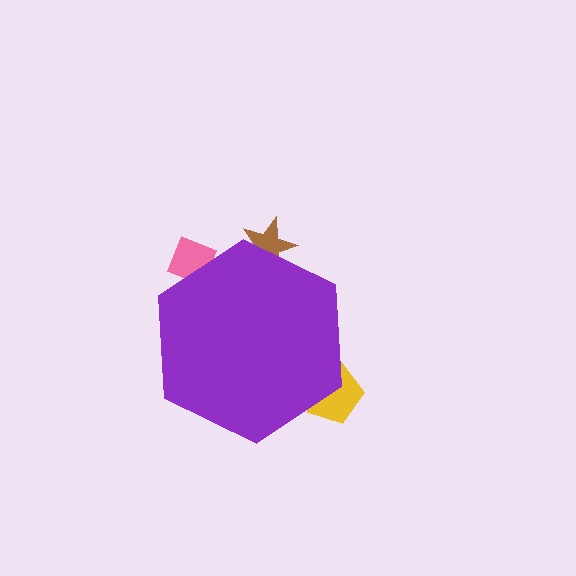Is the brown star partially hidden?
Yes, the brown star is partially hidden behind the purple hexagon.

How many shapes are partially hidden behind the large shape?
3 shapes are partially hidden.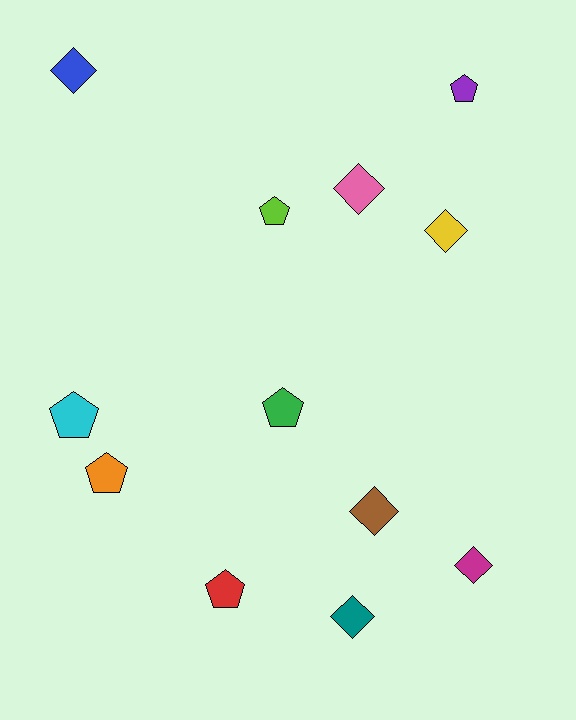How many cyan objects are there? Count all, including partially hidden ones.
There is 1 cyan object.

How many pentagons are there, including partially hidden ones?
There are 6 pentagons.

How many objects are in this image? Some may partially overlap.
There are 12 objects.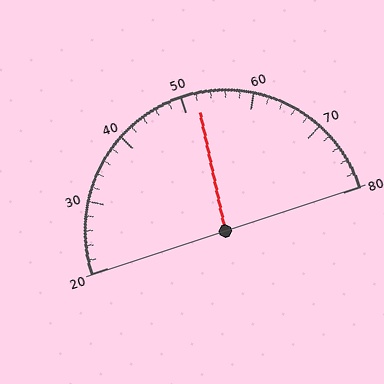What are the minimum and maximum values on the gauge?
The gauge ranges from 20 to 80.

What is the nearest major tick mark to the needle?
The nearest major tick mark is 50.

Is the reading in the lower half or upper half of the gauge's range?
The reading is in the upper half of the range (20 to 80).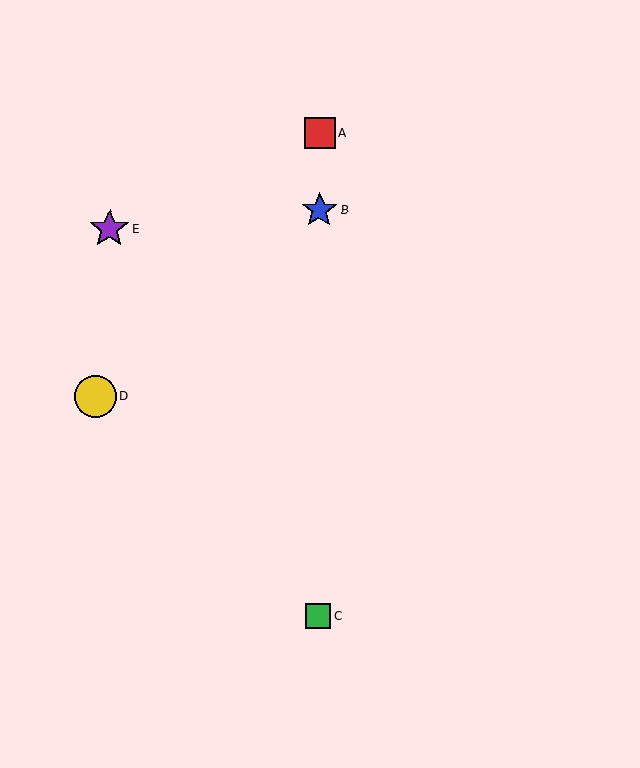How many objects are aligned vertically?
3 objects (A, B, C) are aligned vertically.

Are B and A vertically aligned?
Yes, both are at x≈319.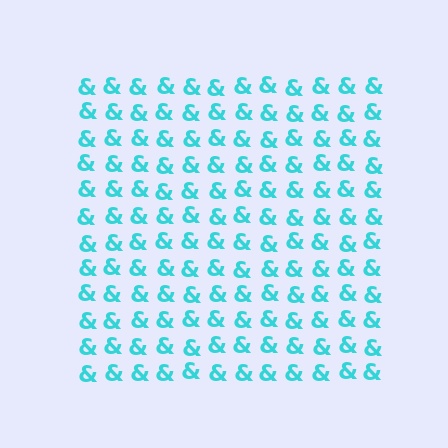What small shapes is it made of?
It is made of small ampersands.